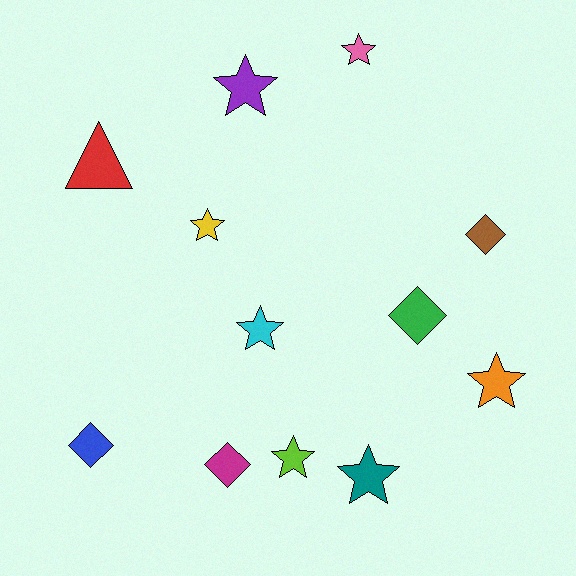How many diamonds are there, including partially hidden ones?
There are 4 diamonds.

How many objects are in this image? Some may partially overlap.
There are 12 objects.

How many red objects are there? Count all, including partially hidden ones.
There is 1 red object.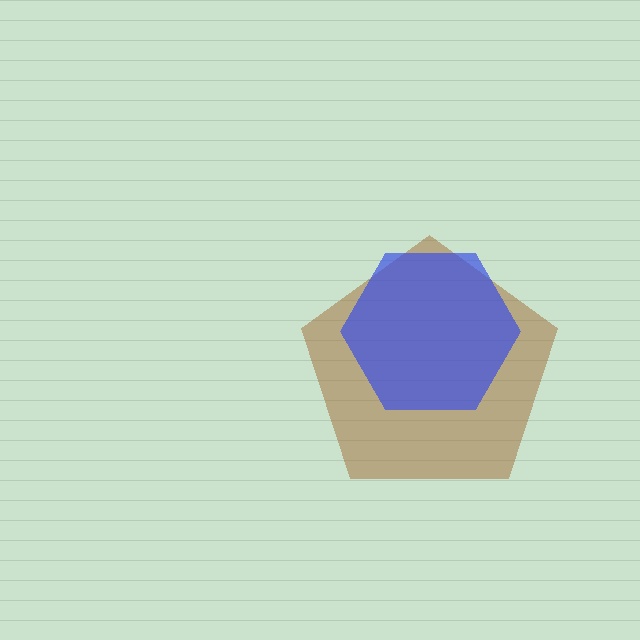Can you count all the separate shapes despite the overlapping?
Yes, there are 2 separate shapes.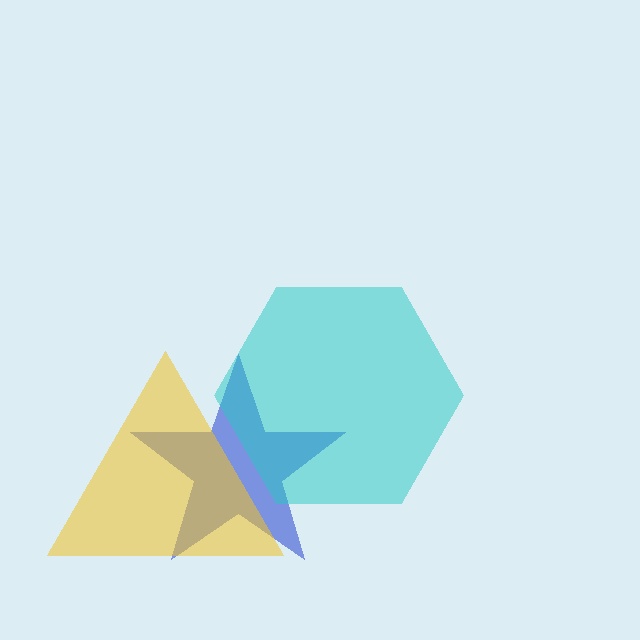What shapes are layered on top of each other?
The layered shapes are: a blue star, a yellow triangle, a cyan hexagon.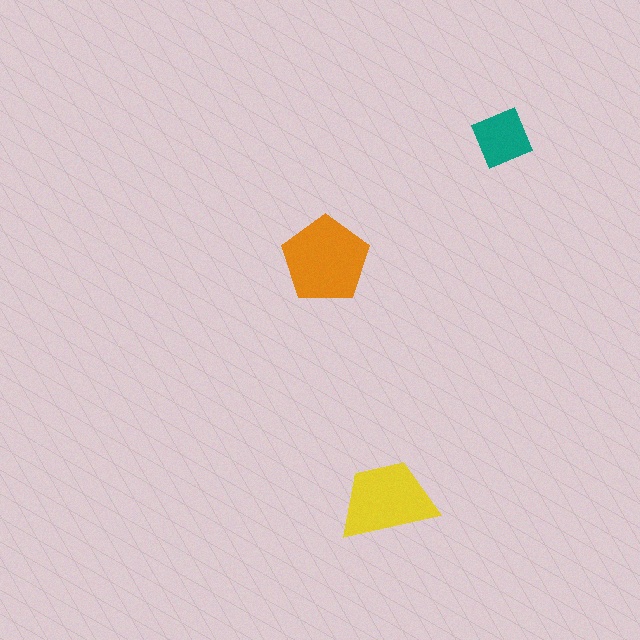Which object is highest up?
The teal diamond is topmost.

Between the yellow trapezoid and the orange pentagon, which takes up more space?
The orange pentagon.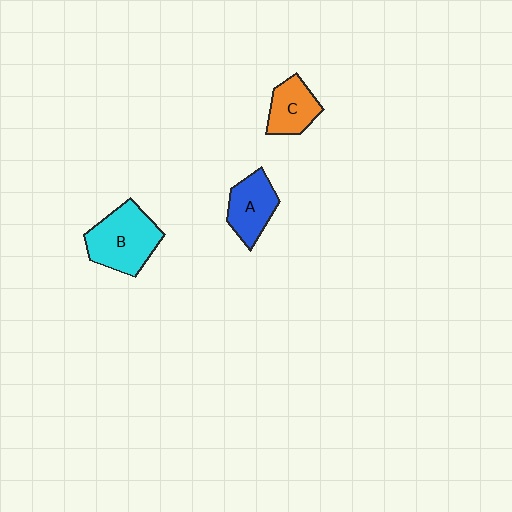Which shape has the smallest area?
Shape C (orange).